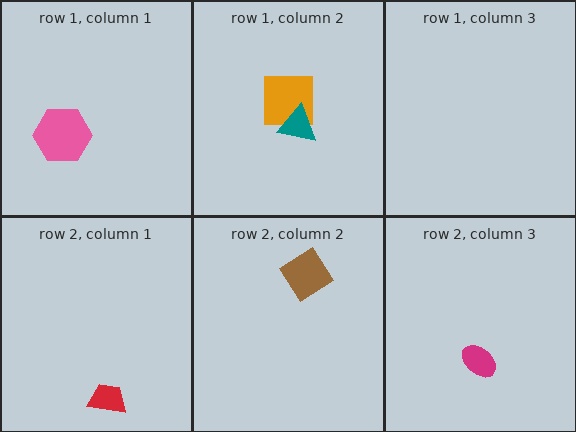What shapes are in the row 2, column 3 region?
The magenta ellipse.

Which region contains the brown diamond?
The row 2, column 2 region.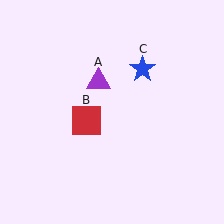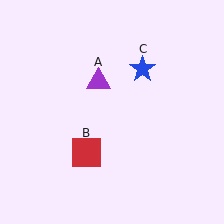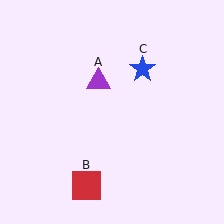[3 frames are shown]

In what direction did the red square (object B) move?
The red square (object B) moved down.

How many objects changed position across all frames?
1 object changed position: red square (object B).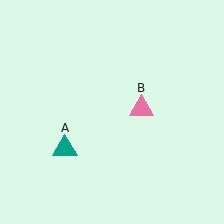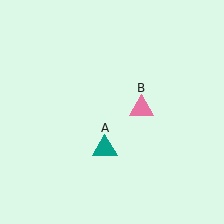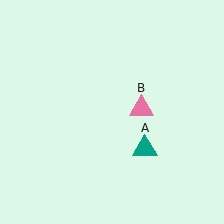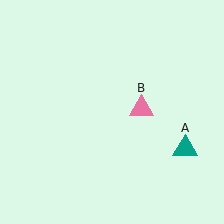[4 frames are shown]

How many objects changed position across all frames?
1 object changed position: teal triangle (object A).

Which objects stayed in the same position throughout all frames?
Pink triangle (object B) remained stationary.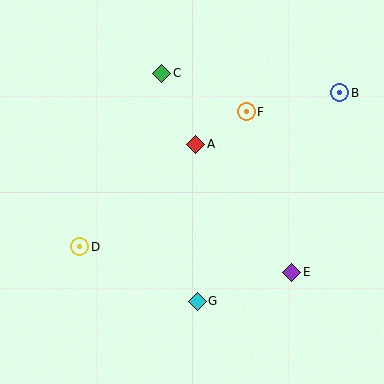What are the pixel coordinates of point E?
Point E is at (292, 272).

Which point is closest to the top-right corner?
Point B is closest to the top-right corner.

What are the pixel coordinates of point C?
Point C is at (161, 73).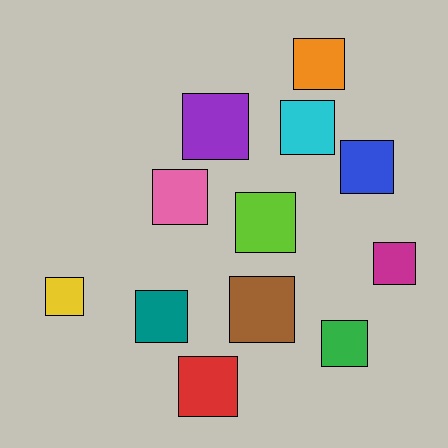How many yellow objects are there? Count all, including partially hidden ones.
There is 1 yellow object.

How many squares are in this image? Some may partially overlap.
There are 12 squares.